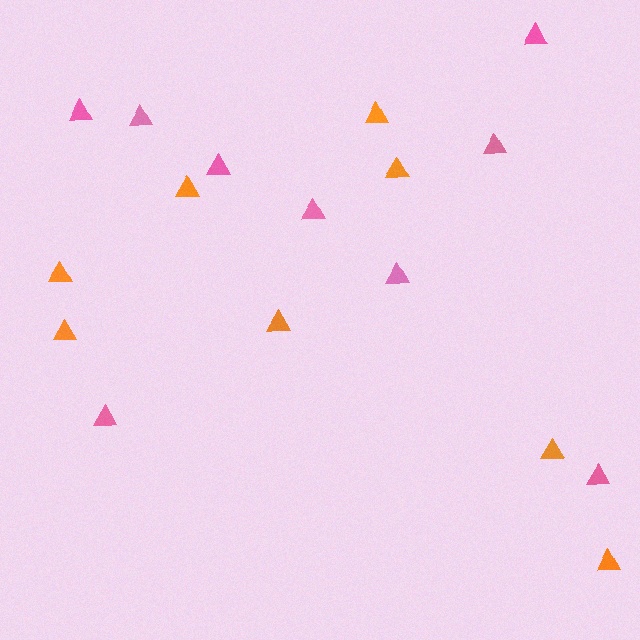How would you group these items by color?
There are 2 groups: one group of orange triangles (8) and one group of pink triangles (9).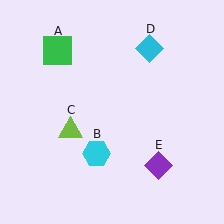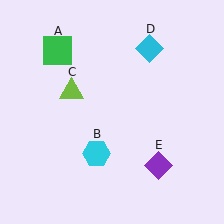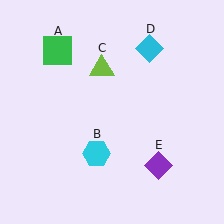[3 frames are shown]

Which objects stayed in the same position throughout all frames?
Green square (object A) and cyan hexagon (object B) and cyan diamond (object D) and purple diamond (object E) remained stationary.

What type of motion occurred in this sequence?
The lime triangle (object C) rotated clockwise around the center of the scene.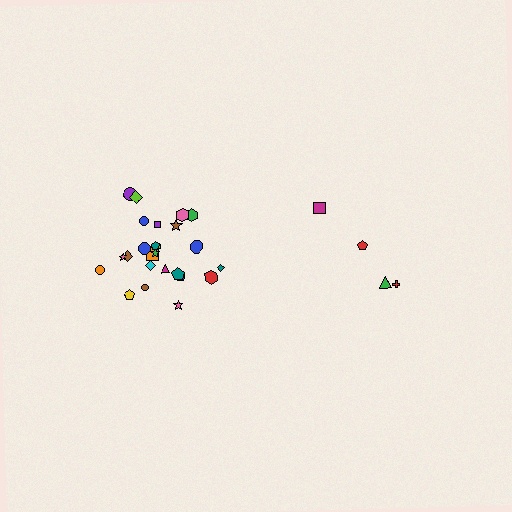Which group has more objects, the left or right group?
The left group.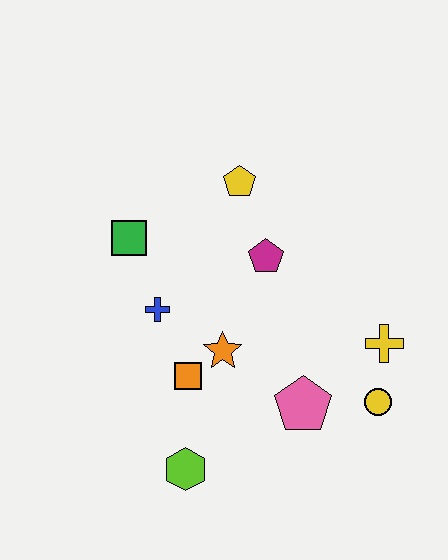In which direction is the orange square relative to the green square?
The orange square is below the green square.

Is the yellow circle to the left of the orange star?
No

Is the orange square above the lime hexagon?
Yes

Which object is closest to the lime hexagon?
The orange square is closest to the lime hexagon.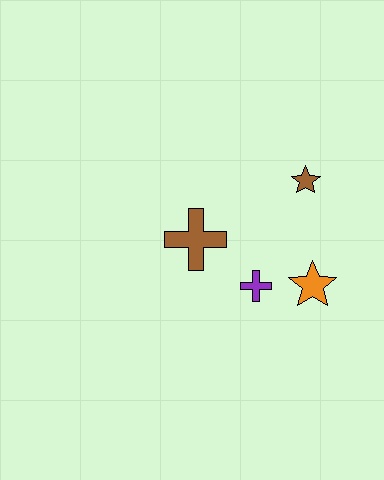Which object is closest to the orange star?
The purple cross is closest to the orange star.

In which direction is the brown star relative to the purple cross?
The brown star is above the purple cross.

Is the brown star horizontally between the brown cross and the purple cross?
No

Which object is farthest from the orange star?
The brown cross is farthest from the orange star.